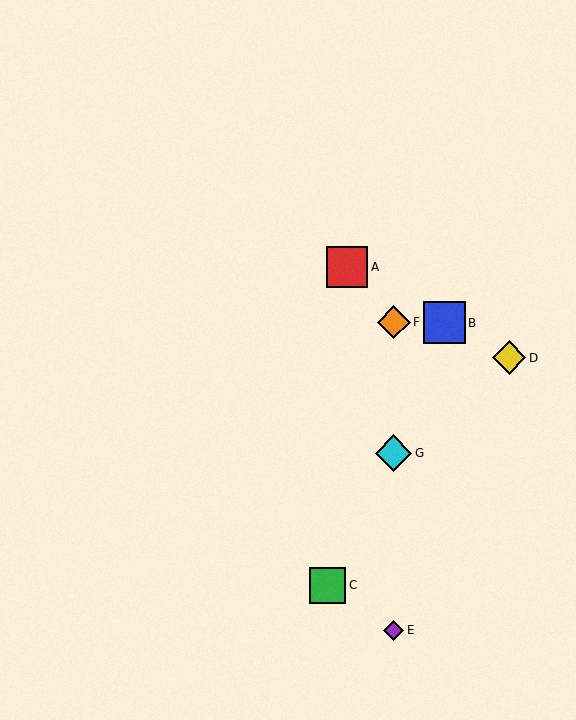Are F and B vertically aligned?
No, F is at x≈394 and B is at x≈444.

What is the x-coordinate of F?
Object F is at x≈394.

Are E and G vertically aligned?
Yes, both are at x≈394.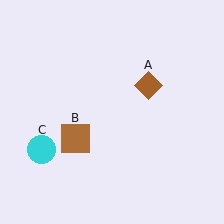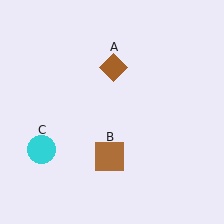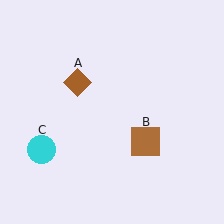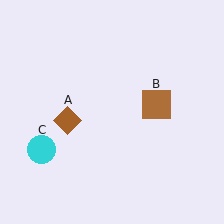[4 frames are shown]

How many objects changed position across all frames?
2 objects changed position: brown diamond (object A), brown square (object B).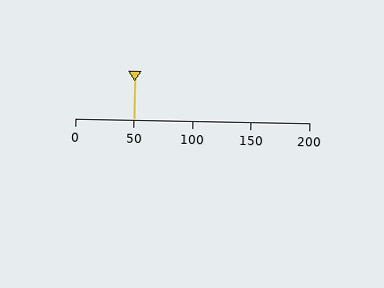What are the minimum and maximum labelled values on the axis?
The axis runs from 0 to 200.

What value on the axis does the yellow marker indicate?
The marker indicates approximately 50.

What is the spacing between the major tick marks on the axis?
The major ticks are spaced 50 apart.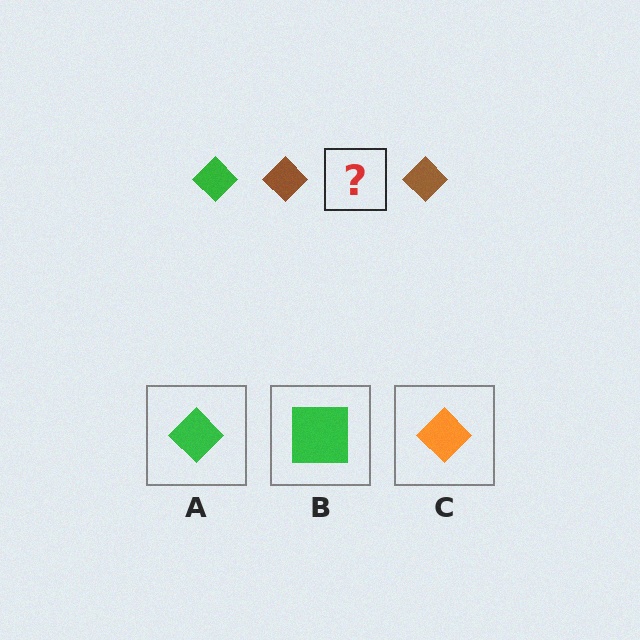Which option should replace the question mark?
Option A.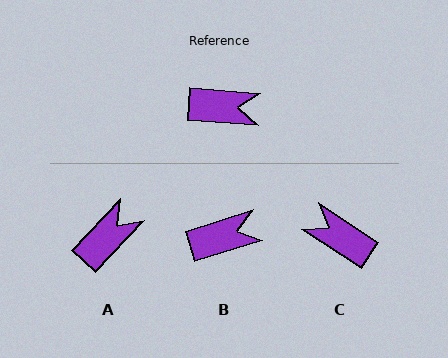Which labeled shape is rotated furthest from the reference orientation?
C, about 151 degrees away.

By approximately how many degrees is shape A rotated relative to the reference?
Approximately 51 degrees counter-clockwise.